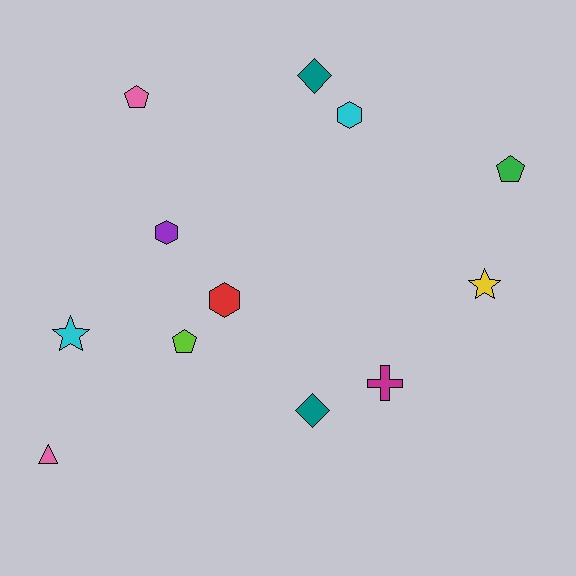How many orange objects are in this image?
There are no orange objects.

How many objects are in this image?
There are 12 objects.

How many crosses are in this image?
There is 1 cross.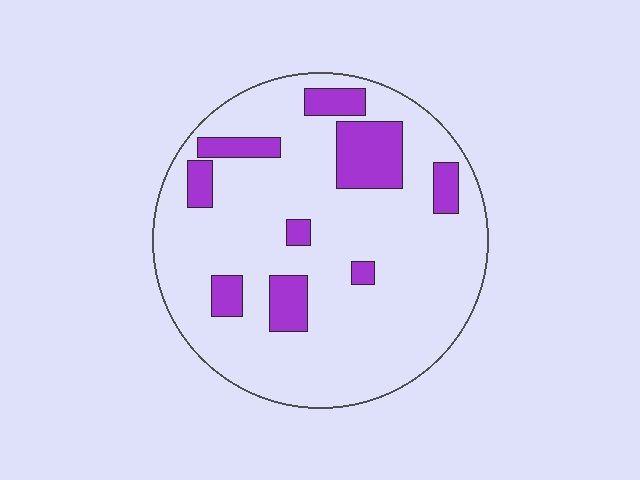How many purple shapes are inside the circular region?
9.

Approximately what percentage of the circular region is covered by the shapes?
Approximately 15%.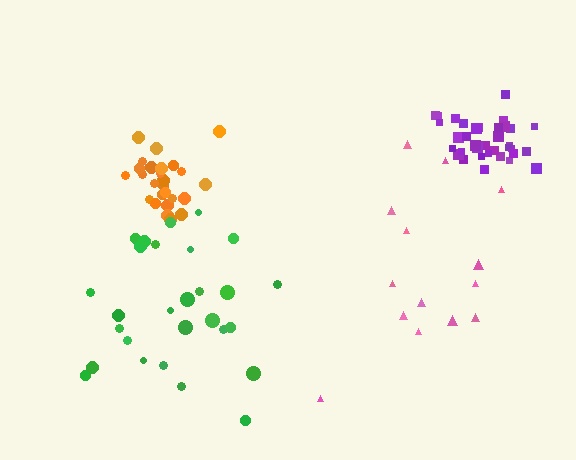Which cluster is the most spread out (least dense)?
Pink.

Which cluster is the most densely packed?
Purple.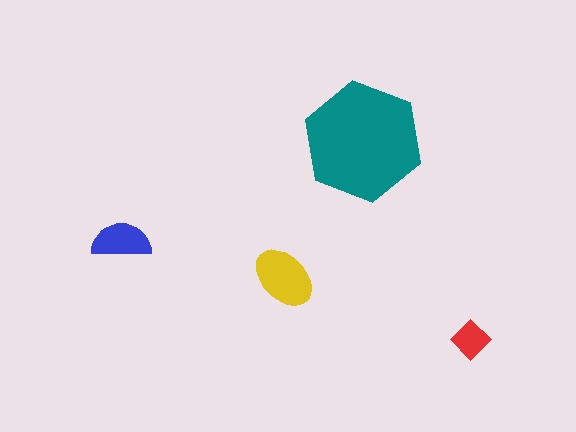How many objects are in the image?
There are 4 objects in the image.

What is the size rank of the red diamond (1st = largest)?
4th.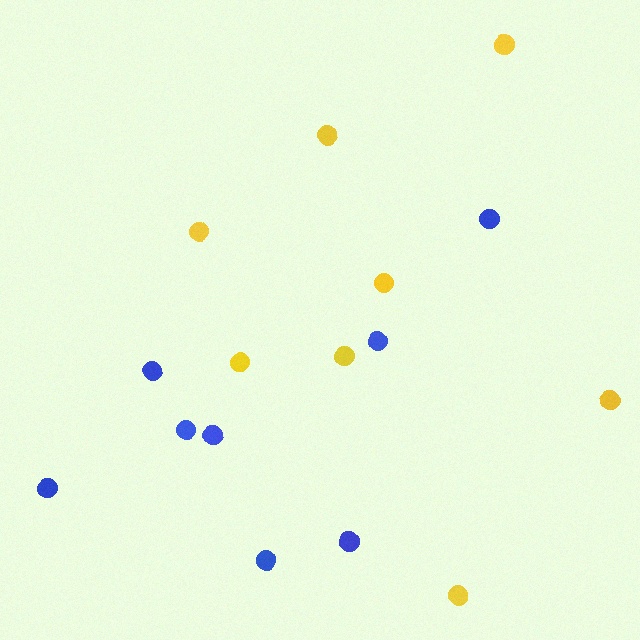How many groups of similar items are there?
There are 2 groups: one group of yellow circles (8) and one group of blue circles (8).